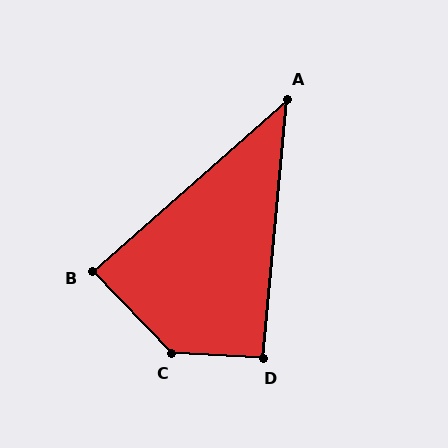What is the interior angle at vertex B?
Approximately 88 degrees (approximately right).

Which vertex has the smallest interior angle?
A, at approximately 43 degrees.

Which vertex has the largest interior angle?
C, at approximately 137 degrees.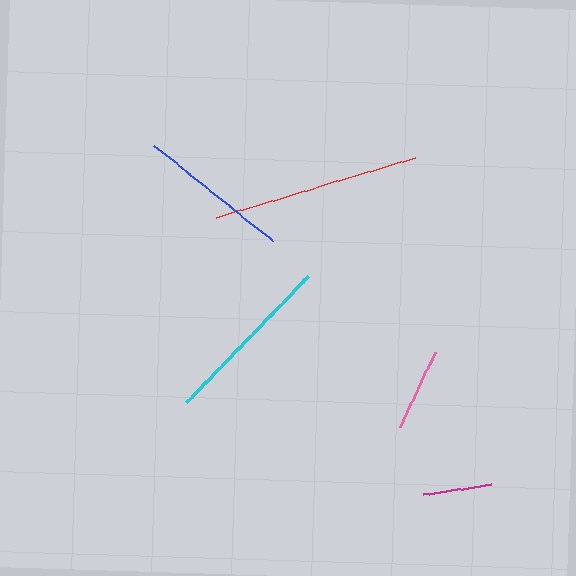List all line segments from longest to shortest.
From longest to shortest: red, cyan, blue, pink, magenta.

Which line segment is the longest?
The red line is the longest at approximately 209 pixels.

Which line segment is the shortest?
The magenta line is the shortest at approximately 69 pixels.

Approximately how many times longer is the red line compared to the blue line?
The red line is approximately 1.4 times the length of the blue line.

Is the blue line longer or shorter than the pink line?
The blue line is longer than the pink line.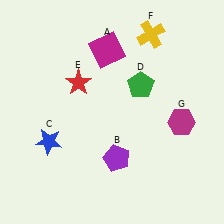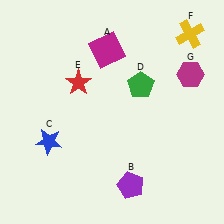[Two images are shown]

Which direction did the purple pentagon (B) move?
The purple pentagon (B) moved down.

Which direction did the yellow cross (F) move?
The yellow cross (F) moved right.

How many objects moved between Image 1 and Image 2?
3 objects moved between the two images.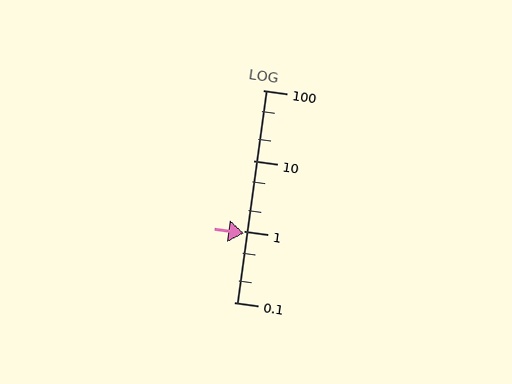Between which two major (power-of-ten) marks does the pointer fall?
The pointer is between 0.1 and 1.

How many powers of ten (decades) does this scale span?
The scale spans 3 decades, from 0.1 to 100.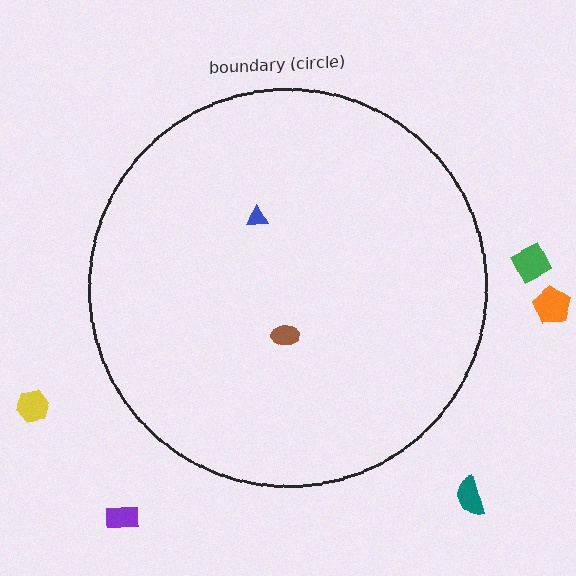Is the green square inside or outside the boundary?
Outside.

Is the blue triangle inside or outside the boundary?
Inside.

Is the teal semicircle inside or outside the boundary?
Outside.